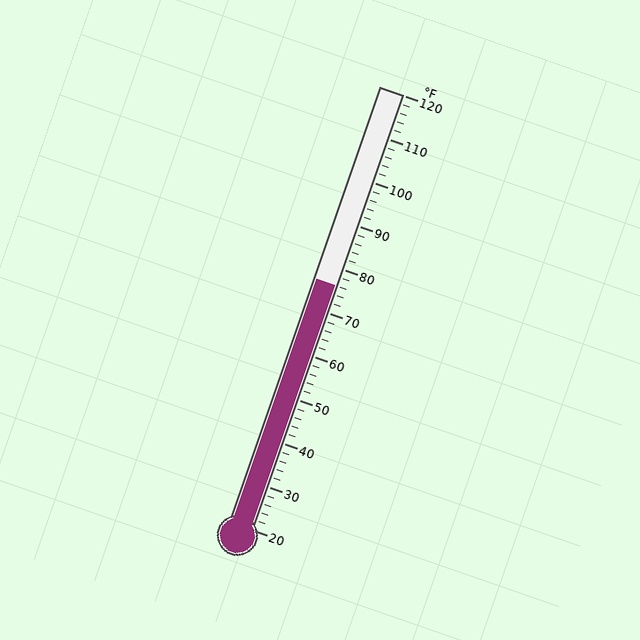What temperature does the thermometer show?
The thermometer shows approximately 76°F.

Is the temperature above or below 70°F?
The temperature is above 70°F.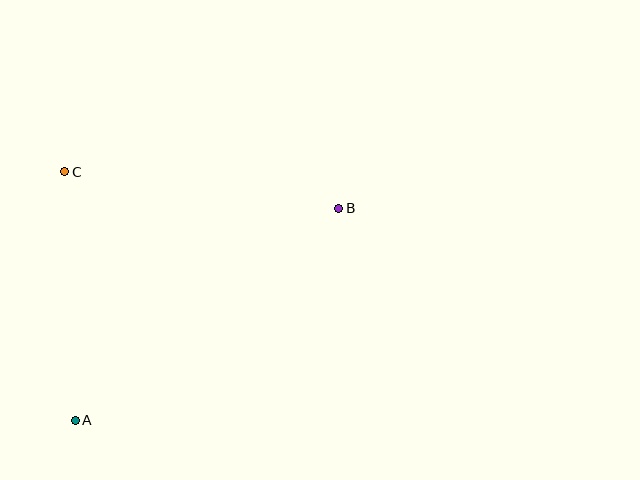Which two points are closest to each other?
Points A and C are closest to each other.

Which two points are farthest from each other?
Points A and B are farthest from each other.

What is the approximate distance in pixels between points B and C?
The distance between B and C is approximately 276 pixels.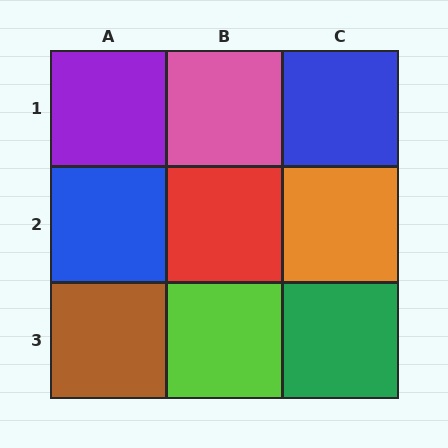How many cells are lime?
1 cell is lime.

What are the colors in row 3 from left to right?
Brown, lime, green.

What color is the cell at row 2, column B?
Red.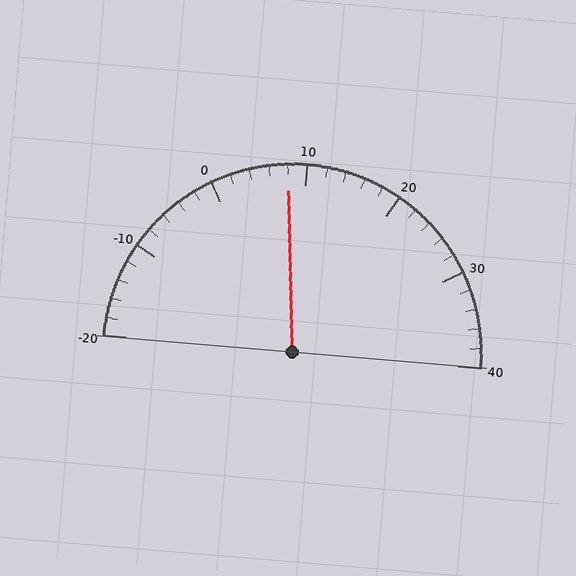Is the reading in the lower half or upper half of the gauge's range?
The reading is in the lower half of the range (-20 to 40).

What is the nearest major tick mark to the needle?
The nearest major tick mark is 10.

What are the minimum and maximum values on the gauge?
The gauge ranges from -20 to 40.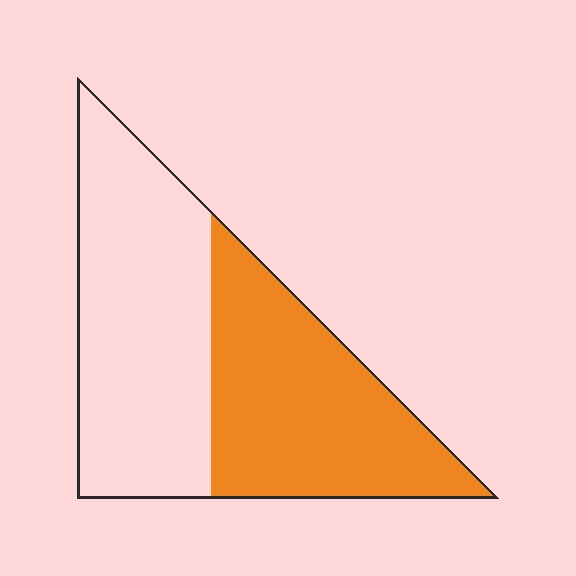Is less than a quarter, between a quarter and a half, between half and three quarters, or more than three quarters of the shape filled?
Between a quarter and a half.